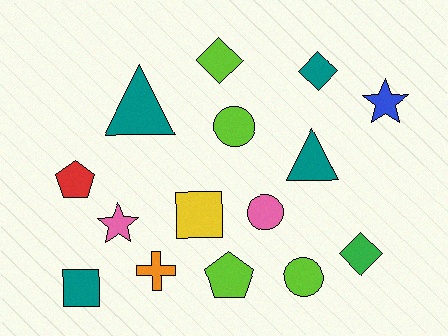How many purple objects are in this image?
There are no purple objects.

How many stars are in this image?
There are 2 stars.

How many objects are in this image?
There are 15 objects.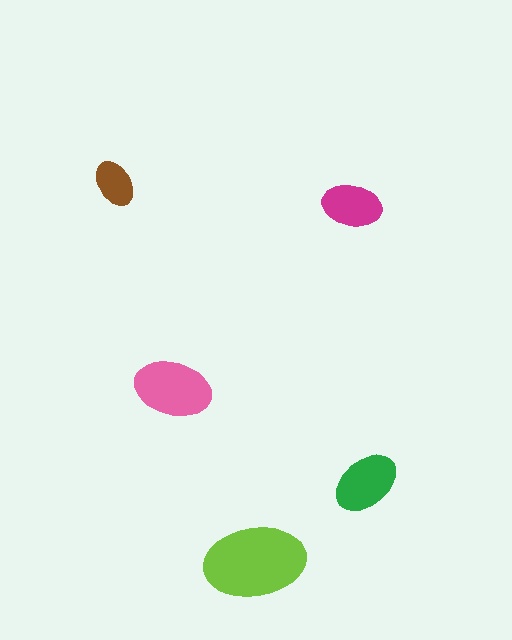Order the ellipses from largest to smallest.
the lime one, the pink one, the green one, the magenta one, the brown one.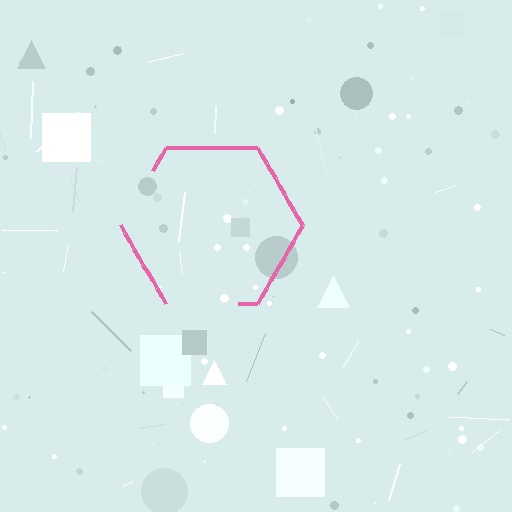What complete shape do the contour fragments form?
The contour fragments form a hexagon.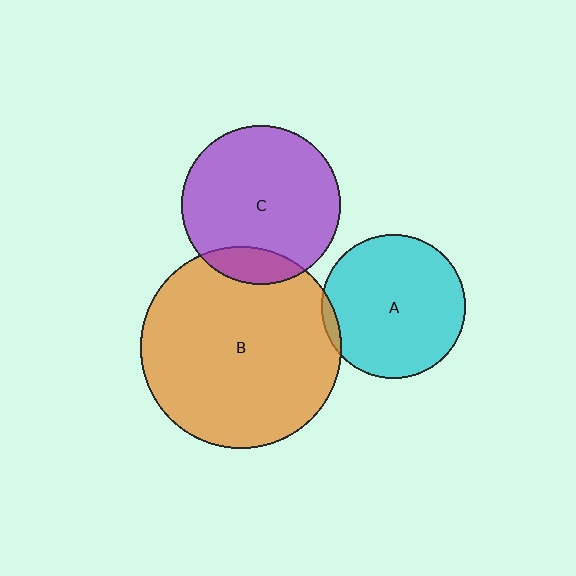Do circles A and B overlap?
Yes.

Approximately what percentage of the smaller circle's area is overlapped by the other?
Approximately 5%.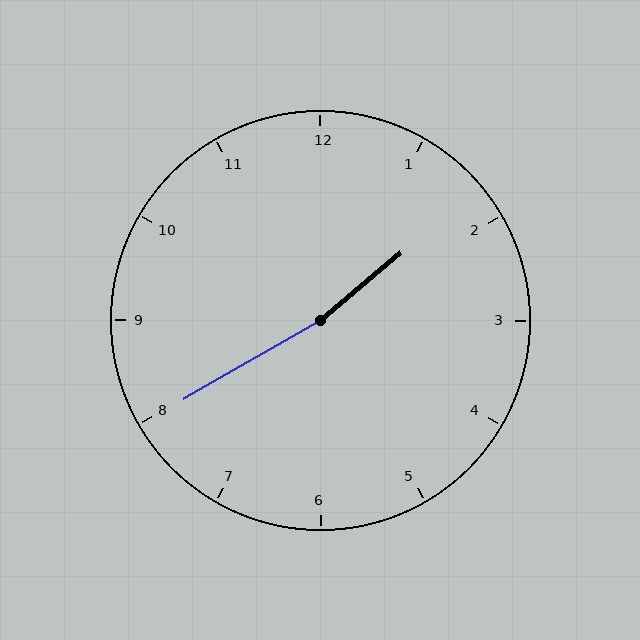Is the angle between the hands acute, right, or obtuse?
It is obtuse.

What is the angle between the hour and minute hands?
Approximately 170 degrees.